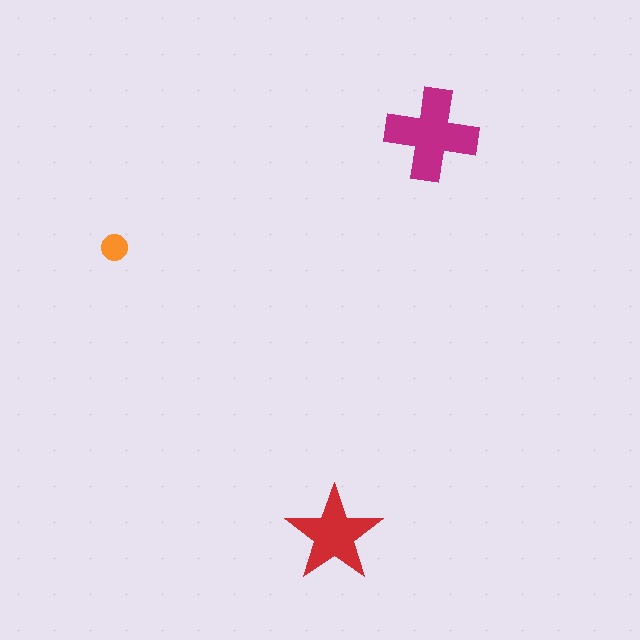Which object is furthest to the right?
The magenta cross is rightmost.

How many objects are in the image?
There are 3 objects in the image.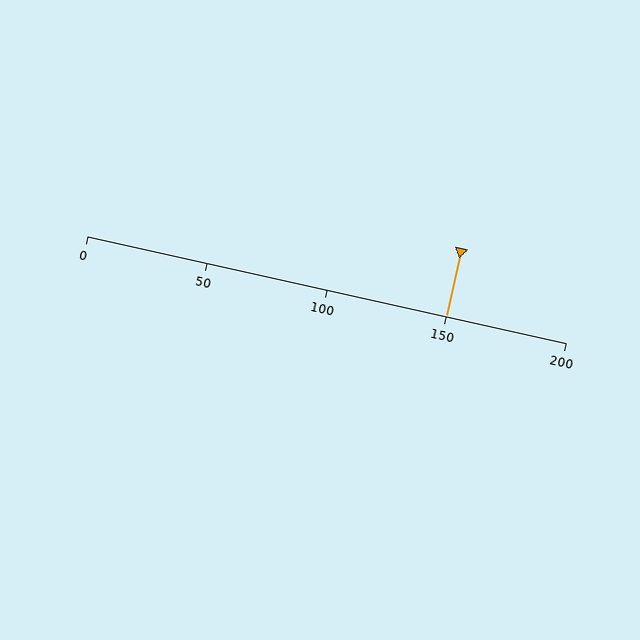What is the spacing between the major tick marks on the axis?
The major ticks are spaced 50 apart.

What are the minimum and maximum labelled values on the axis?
The axis runs from 0 to 200.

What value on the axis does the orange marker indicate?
The marker indicates approximately 150.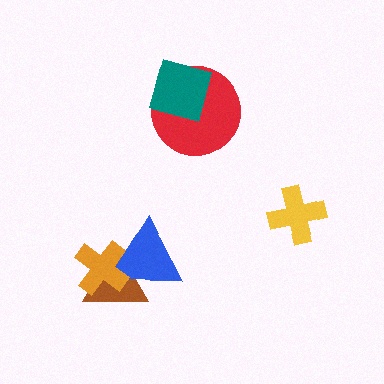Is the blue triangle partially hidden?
Yes, it is partially covered by another shape.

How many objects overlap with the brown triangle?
2 objects overlap with the brown triangle.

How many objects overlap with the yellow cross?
0 objects overlap with the yellow cross.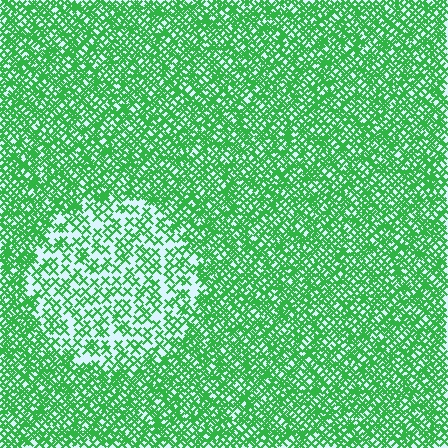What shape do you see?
I see a circle.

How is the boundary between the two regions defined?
The boundary is defined by a change in element density (approximately 2.2x ratio). All elements are the same color, size, and shape.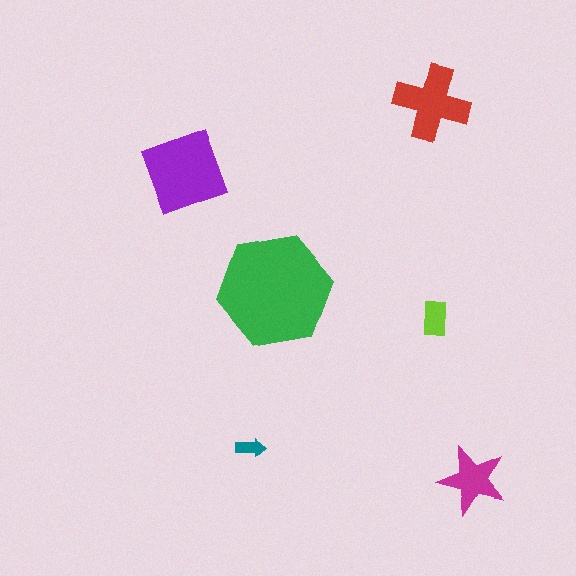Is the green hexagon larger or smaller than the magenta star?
Larger.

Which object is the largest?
The green hexagon.